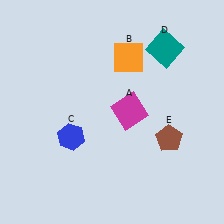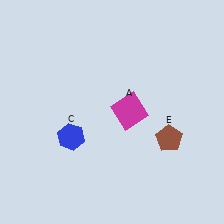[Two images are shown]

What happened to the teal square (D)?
The teal square (D) was removed in Image 2. It was in the top-right area of Image 1.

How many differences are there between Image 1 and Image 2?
There are 2 differences between the two images.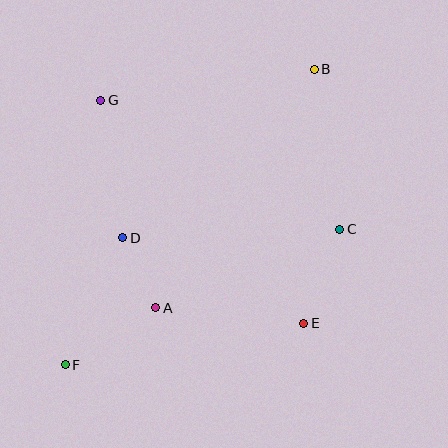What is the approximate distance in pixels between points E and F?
The distance between E and F is approximately 242 pixels.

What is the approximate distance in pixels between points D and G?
The distance between D and G is approximately 139 pixels.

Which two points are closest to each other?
Points A and D are closest to each other.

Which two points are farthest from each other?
Points B and F are farthest from each other.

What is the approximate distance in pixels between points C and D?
The distance between C and D is approximately 217 pixels.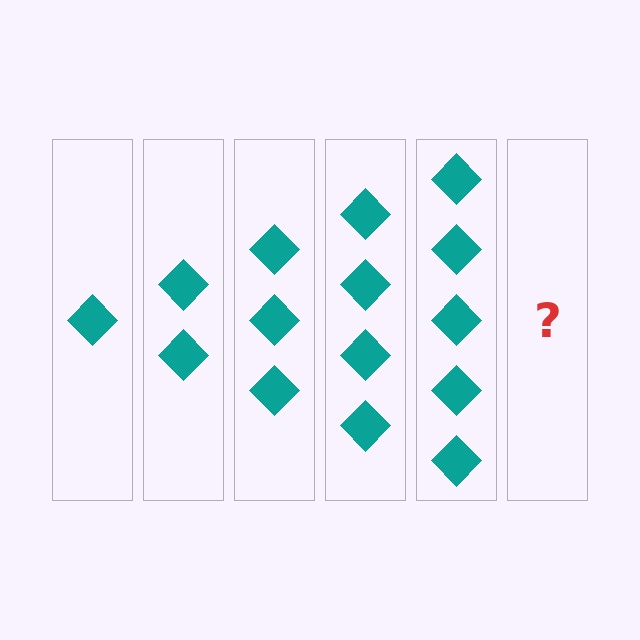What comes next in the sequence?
The next element should be 6 diamonds.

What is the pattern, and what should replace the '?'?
The pattern is that each step adds one more diamond. The '?' should be 6 diamonds.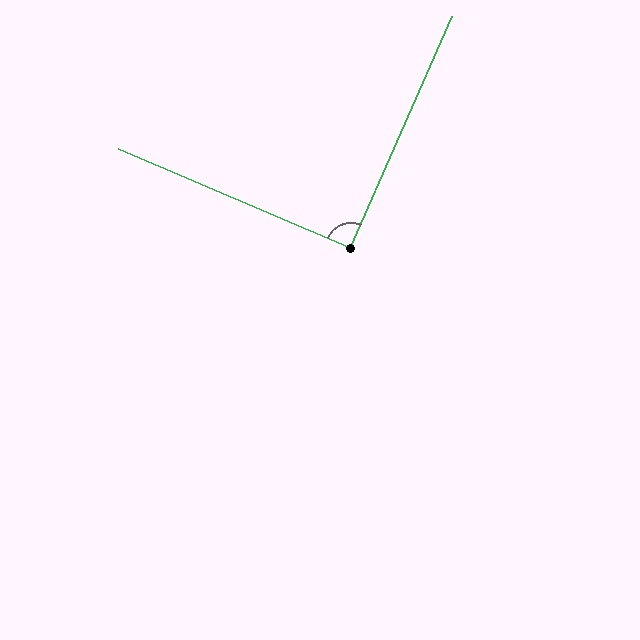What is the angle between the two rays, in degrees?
Approximately 91 degrees.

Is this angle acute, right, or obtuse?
It is approximately a right angle.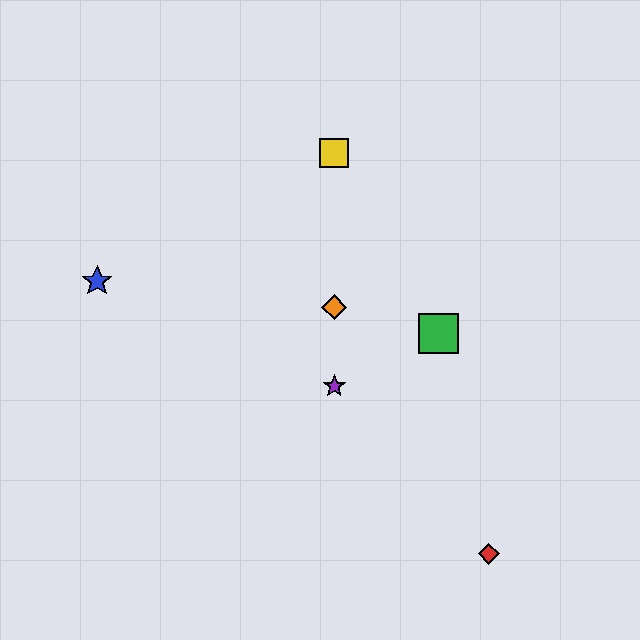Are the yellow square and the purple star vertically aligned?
Yes, both are at x≈334.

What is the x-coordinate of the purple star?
The purple star is at x≈334.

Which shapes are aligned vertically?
The yellow square, the purple star, the orange diamond are aligned vertically.